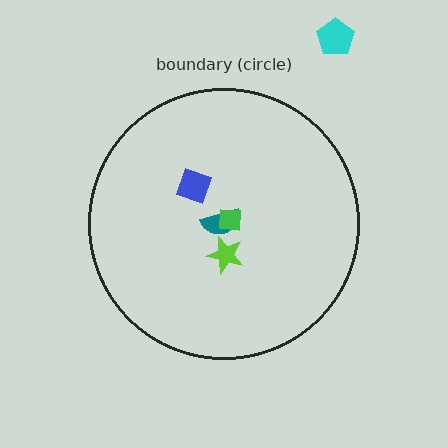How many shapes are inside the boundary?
4 inside, 1 outside.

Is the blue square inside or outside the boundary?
Inside.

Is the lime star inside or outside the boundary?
Inside.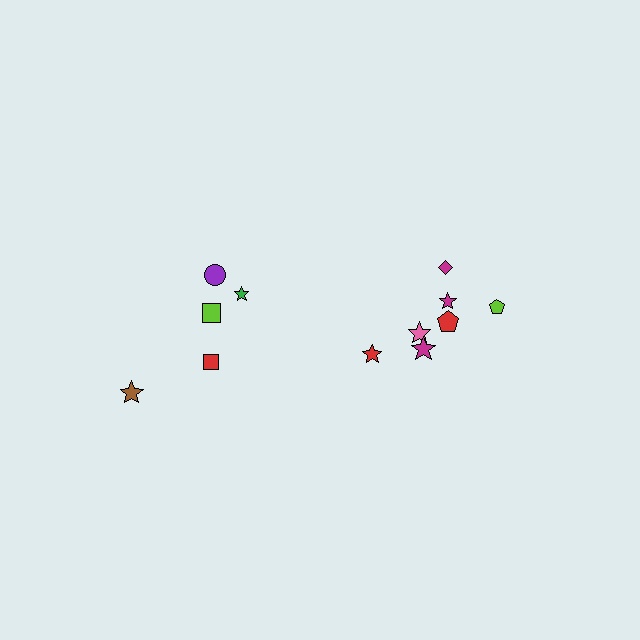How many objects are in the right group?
There are 7 objects.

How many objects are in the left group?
There are 5 objects.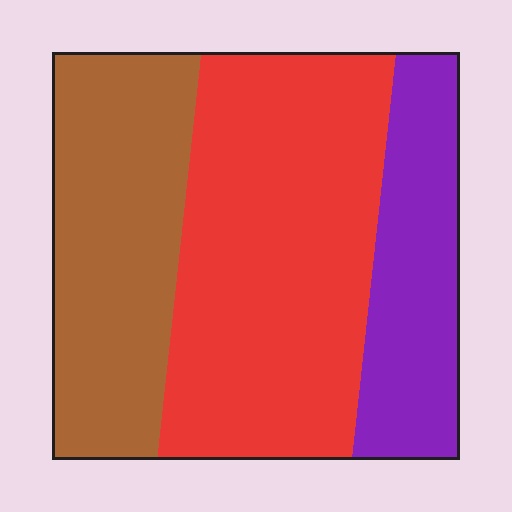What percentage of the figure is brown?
Brown covers roughly 30% of the figure.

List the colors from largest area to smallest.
From largest to smallest: red, brown, purple.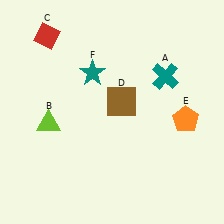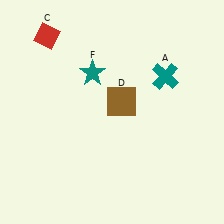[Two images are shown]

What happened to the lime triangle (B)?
The lime triangle (B) was removed in Image 2. It was in the bottom-left area of Image 1.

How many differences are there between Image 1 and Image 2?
There are 2 differences between the two images.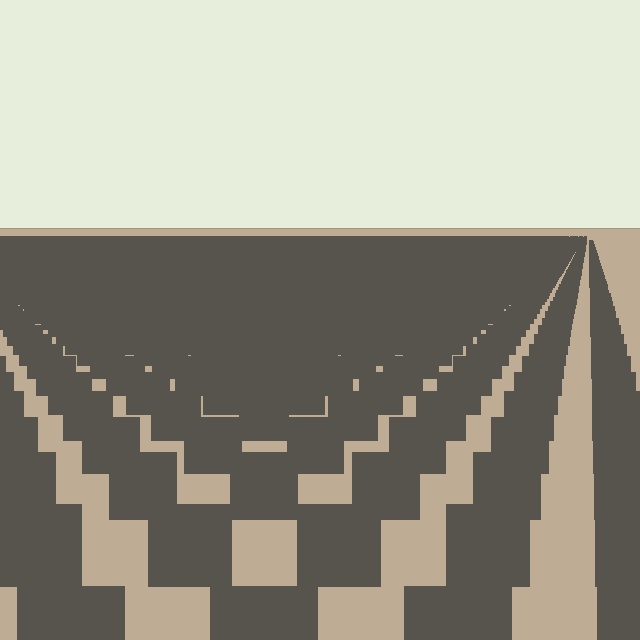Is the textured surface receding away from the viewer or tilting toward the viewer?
The surface is receding away from the viewer. Texture elements get smaller and denser toward the top.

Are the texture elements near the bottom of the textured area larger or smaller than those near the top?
Larger. Near the bottom, elements are closer to the viewer and appear at a bigger on-screen size.